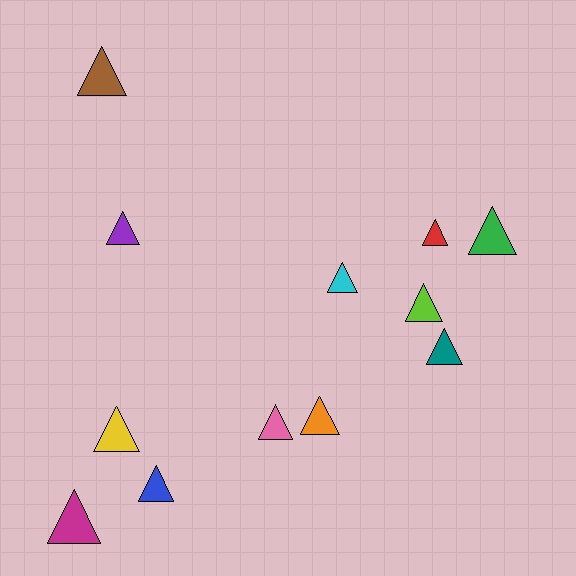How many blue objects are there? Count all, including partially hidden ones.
There is 1 blue object.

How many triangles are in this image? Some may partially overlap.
There are 12 triangles.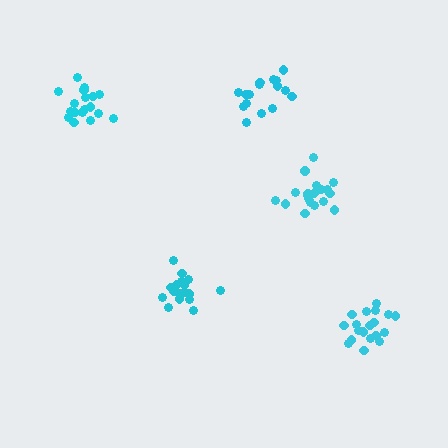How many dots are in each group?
Group 1: 16 dots, Group 2: 19 dots, Group 3: 19 dots, Group 4: 18 dots, Group 5: 17 dots (89 total).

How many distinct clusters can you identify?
There are 5 distinct clusters.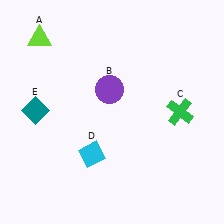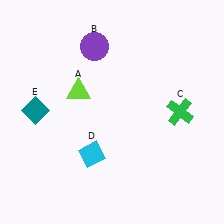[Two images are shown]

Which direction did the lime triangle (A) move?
The lime triangle (A) moved down.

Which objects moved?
The objects that moved are: the lime triangle (A), the purple circle (B).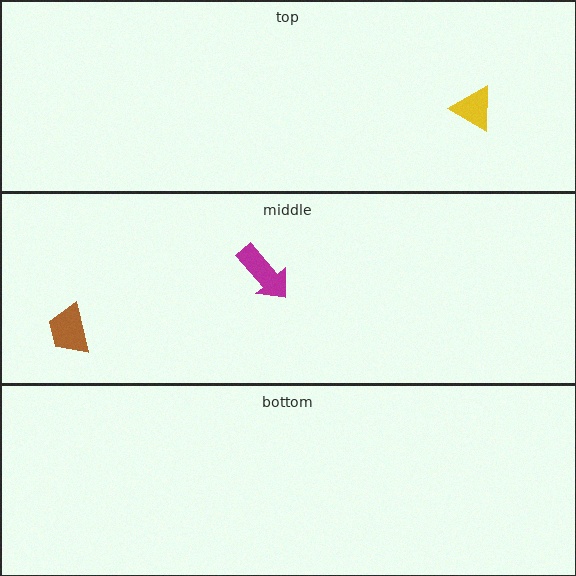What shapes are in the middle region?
The magenta arrow, the brown trapezoid.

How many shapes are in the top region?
1.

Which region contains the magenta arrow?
The middle region.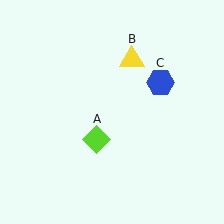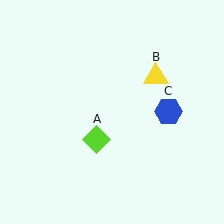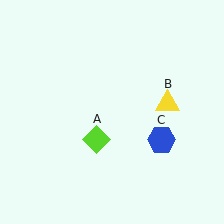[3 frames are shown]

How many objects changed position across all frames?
2 objects changed position: yellow triangle (object B), blue hexagon (object C).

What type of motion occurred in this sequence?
The yellow triangle (object B), blue hexagon (object C) rotated clockwise around the center of the scene.